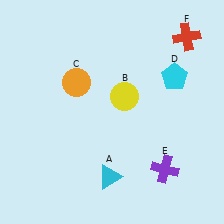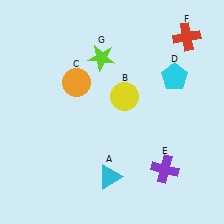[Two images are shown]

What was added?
A lime star (G) was added in Image 2.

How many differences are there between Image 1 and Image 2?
There is 1 difference between the two images.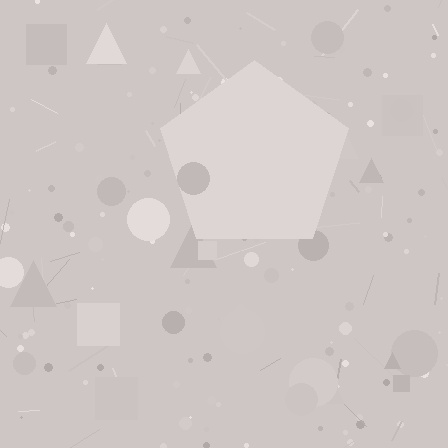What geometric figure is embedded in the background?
A pentagon is embedded in the background.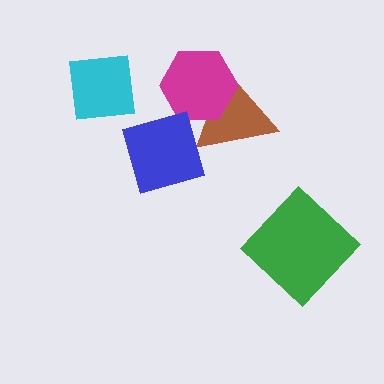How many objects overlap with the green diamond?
0 objects overlap with the green diamond.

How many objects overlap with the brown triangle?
2 objects overlap with the brown triangle.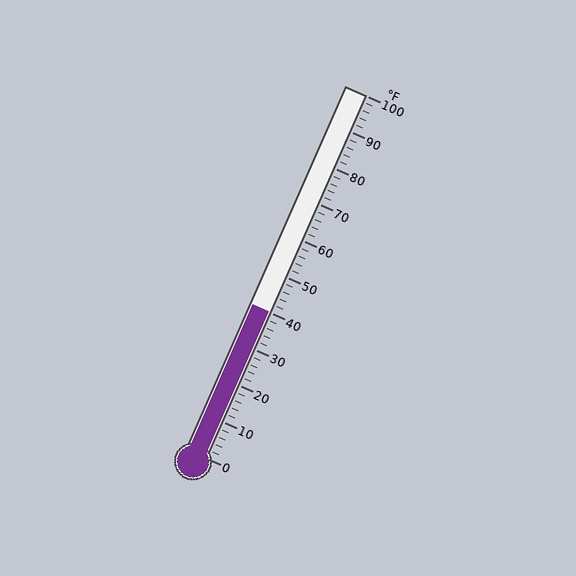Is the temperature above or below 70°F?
The temperature is below 70°F.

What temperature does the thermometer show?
The thermometer shows approximately 40°F.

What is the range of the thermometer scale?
The thermometer scale ranges from 0°F to 100°F.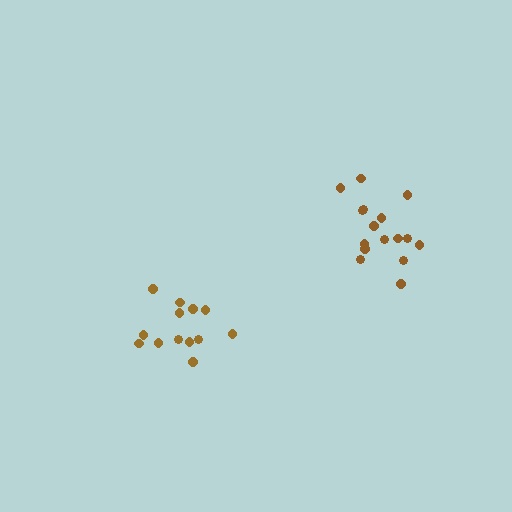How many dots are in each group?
Group 1: 16 dots, Group 2: 13 dots (29 total).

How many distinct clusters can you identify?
There are 2 distinct clusters.